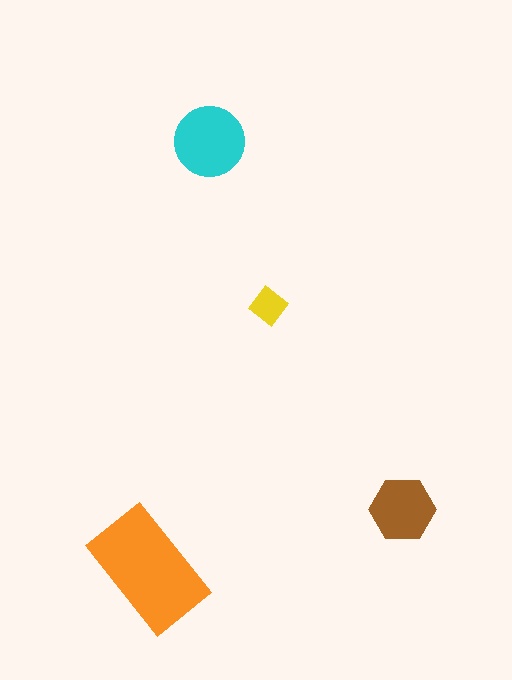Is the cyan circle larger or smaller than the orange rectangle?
Smaller.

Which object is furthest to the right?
The brown hexagon is rightmost.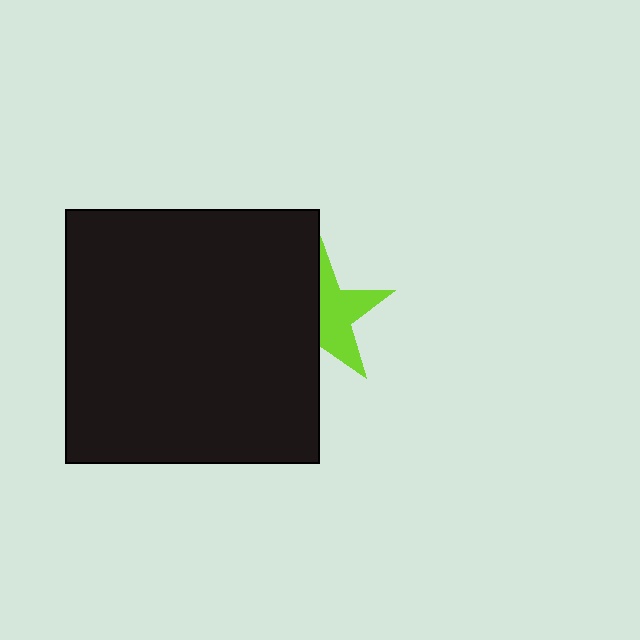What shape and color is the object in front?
The object in front is a black square.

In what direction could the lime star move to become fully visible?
The lime star could move right. That would shift it out from behind the black square entirely.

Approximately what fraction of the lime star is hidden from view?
Roughly 48% of the lime star is hidden behind the black square.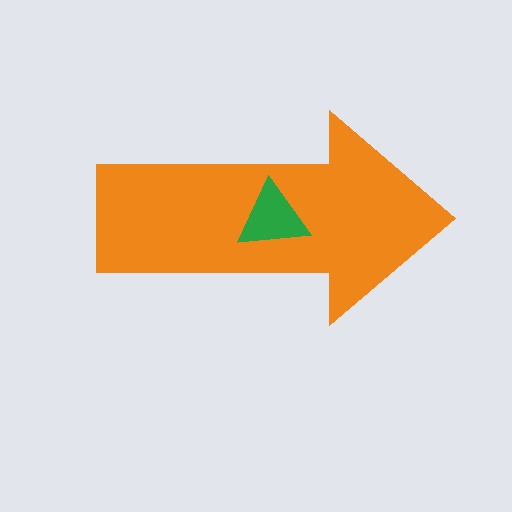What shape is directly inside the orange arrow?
The green triangle.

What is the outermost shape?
The orange arrow.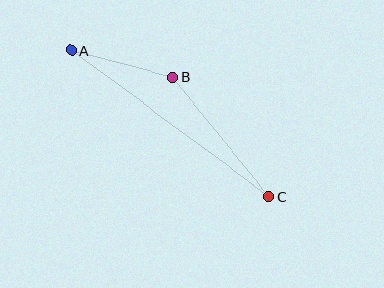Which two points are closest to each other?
Points A and B are closest to each other.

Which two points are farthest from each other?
Points A and C are farthest from each other.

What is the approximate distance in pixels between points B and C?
The distance between B and C is approximately 154 pixels.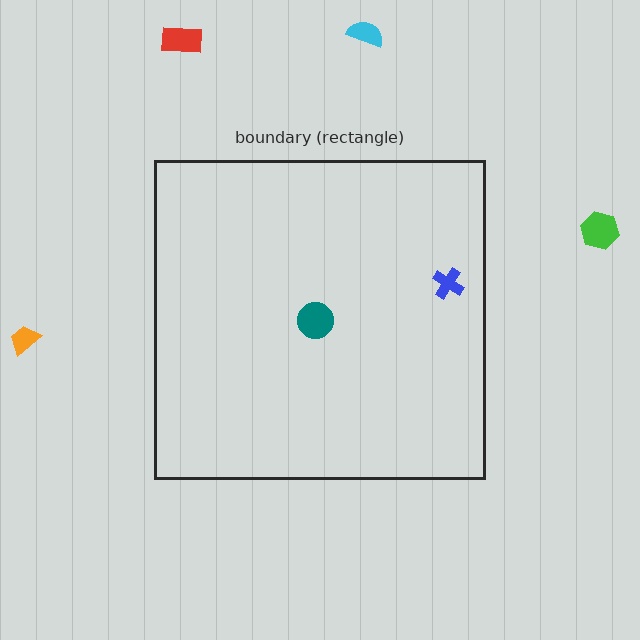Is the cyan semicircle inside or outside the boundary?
Outside.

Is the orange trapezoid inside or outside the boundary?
Outside.